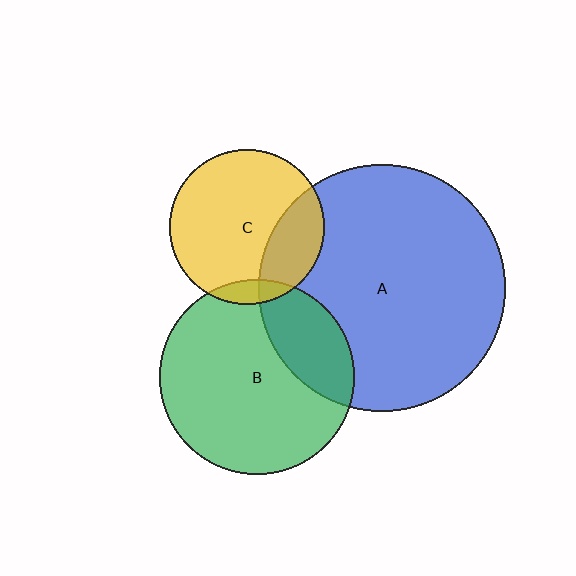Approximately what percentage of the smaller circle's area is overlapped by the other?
Approximately 10%.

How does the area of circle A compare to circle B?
Approximately 1.6 times.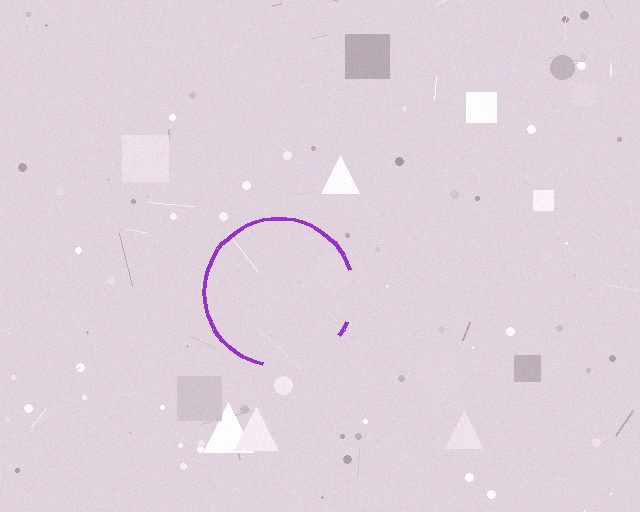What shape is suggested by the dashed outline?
The dashed outline suggests a circle.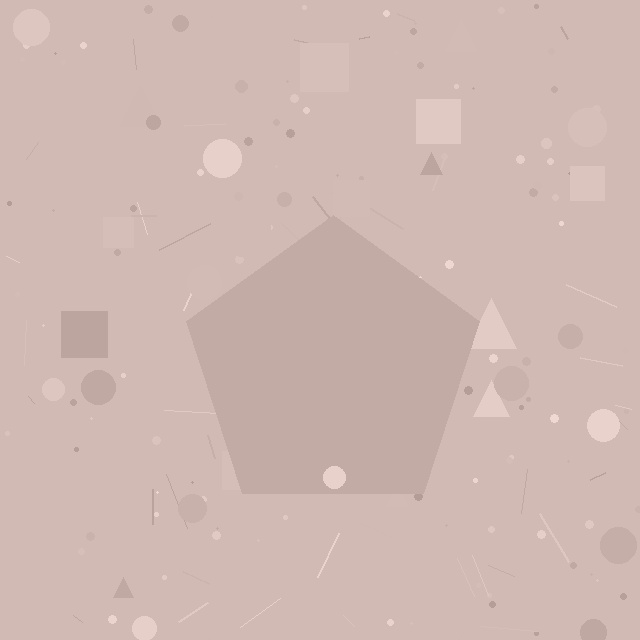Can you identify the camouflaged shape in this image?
The camouflaged shape is a pentagon.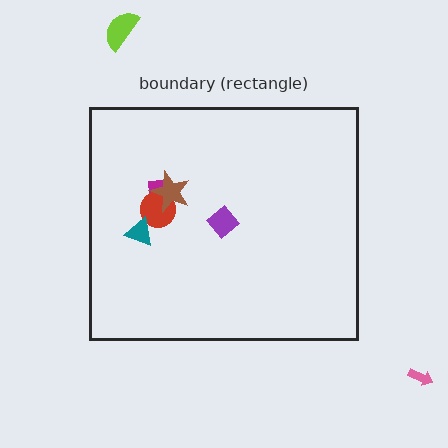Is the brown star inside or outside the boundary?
Inside.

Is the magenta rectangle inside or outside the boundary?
Inside.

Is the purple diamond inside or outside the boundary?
Inside.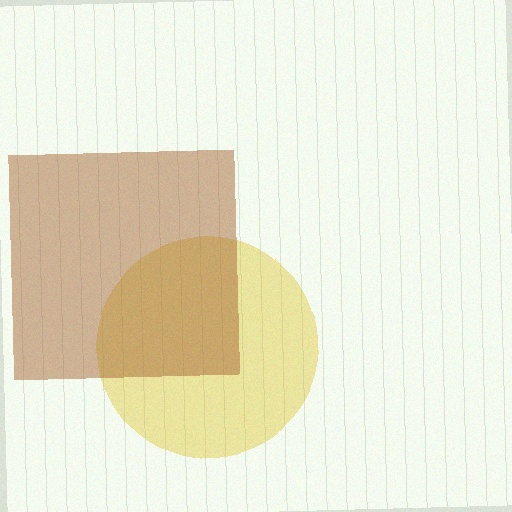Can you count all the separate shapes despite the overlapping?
Yes, there are 2 separate shapes.